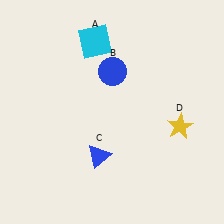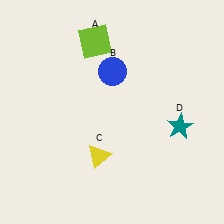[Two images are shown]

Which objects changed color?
A changed from cyan to lime. C changed from blue to yellow. D changed from yellow to teal.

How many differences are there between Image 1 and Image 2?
There are 3 differences between the two images.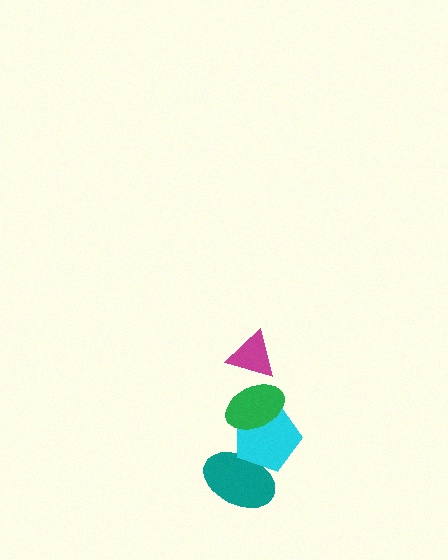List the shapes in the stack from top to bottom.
From top to bottom: the magenta triangle, the green ellipse, the cyan pentagon, the teal ellipse.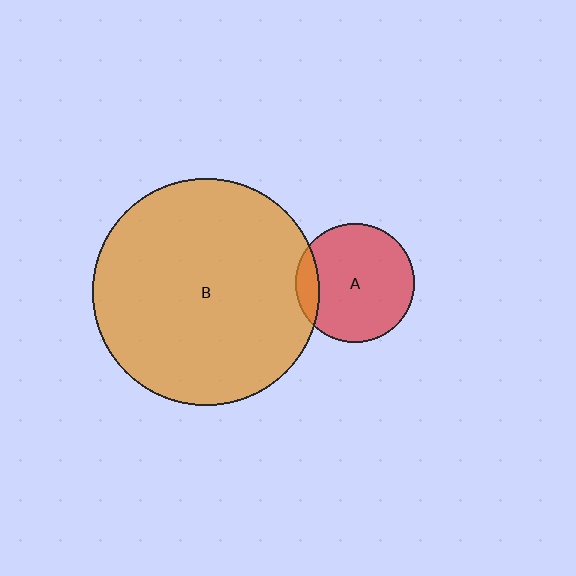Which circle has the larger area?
Circle B (orange).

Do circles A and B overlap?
Yes.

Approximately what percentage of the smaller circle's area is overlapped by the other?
Approximately 10%.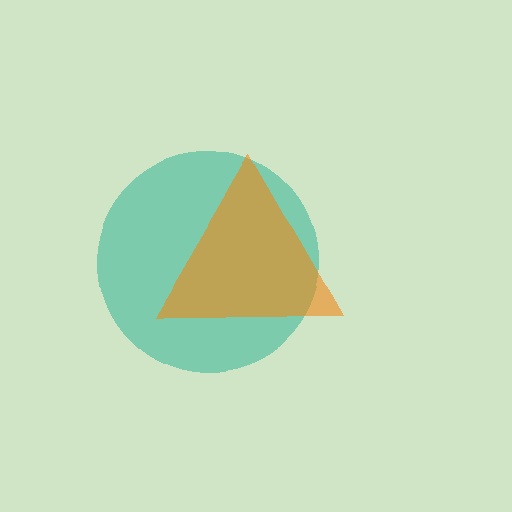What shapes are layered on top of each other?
The layered shapes are: a teal circle, an orange triangle.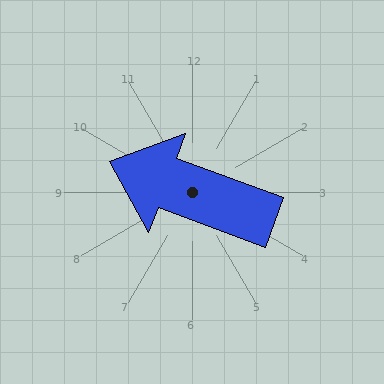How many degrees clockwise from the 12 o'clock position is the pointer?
Approximately 290 degrees.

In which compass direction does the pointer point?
West.